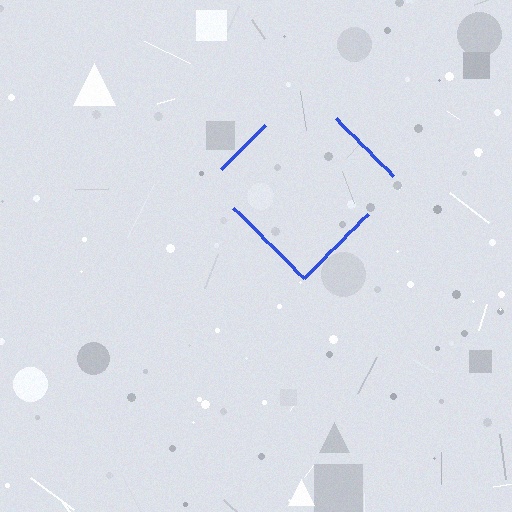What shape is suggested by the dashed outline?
The dashed outline suggests a diamond.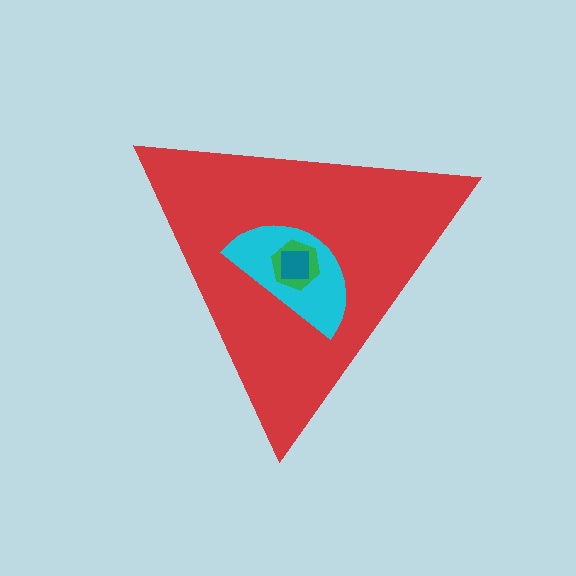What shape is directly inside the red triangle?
The cyan semicircle.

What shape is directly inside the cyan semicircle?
The green hexagon.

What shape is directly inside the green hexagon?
The teal square.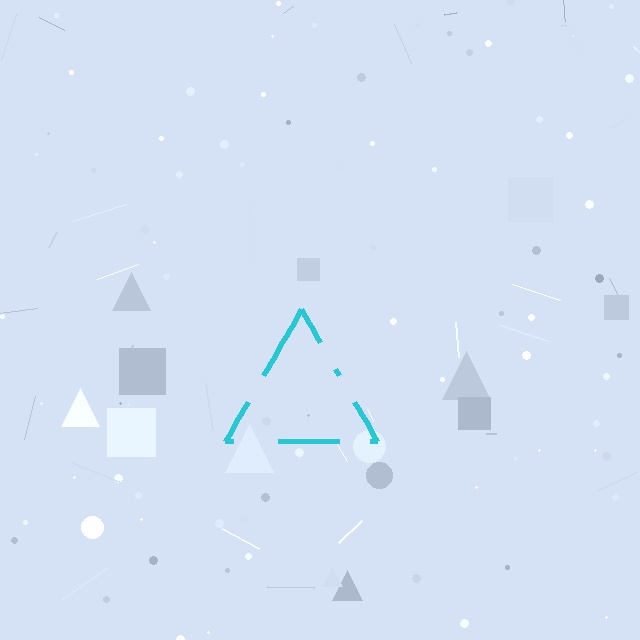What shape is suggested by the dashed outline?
The dashed outline suggests a triangle.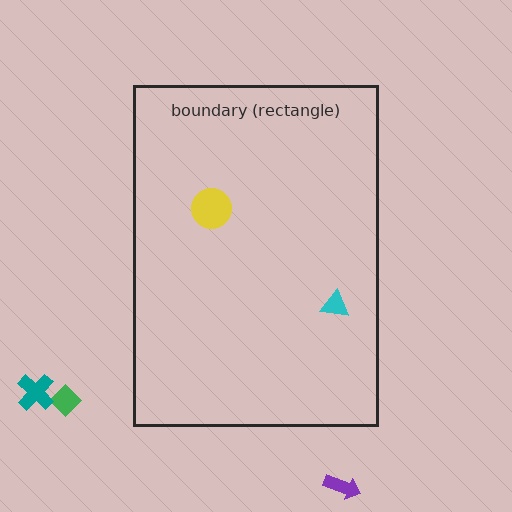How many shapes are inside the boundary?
2 inside, 3 outside.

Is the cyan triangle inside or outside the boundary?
Inside.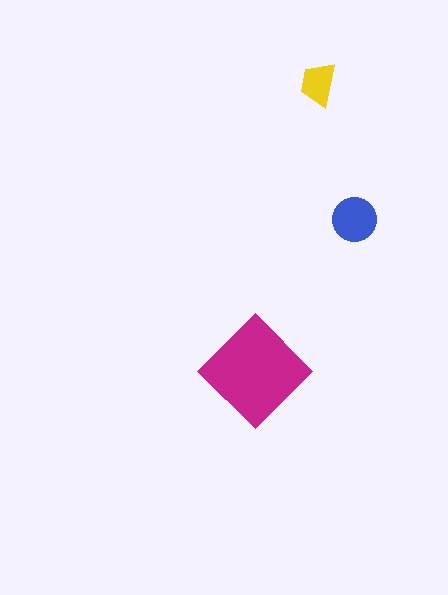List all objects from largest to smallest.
The magenta diamond, the blue circle, the yellow trapezoid.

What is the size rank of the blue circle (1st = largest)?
2nd.